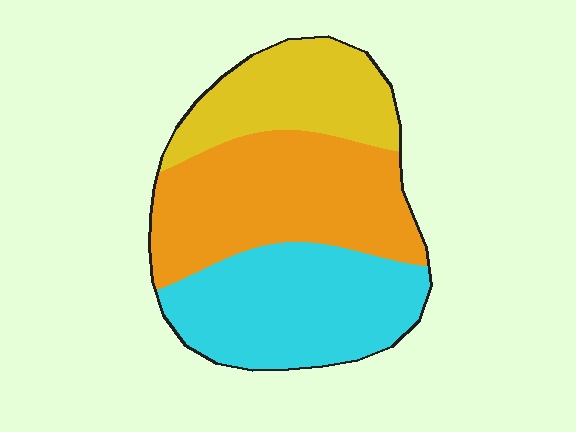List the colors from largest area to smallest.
From largest to smallest: orange, cyan, yellow.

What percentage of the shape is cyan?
Cyan covers 36% of the shape.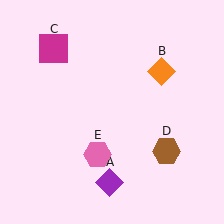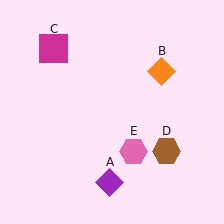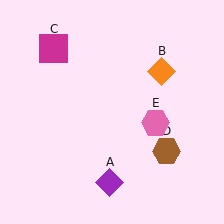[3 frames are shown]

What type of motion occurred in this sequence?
The pink hexagon (object E) rotated counterclockwise around the center of the scene.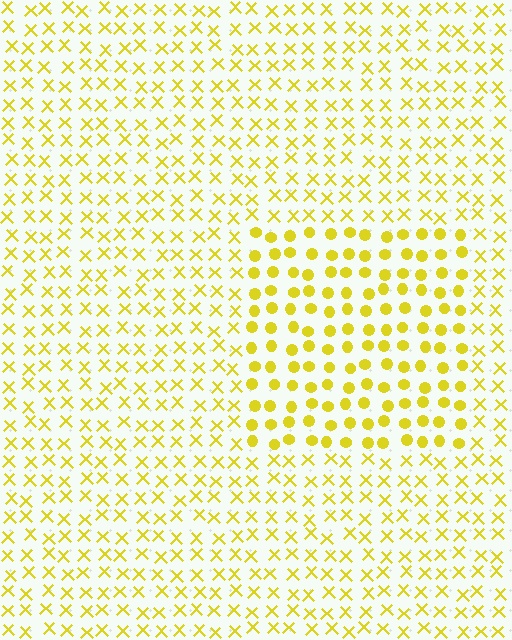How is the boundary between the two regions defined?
The boundary is defined by a change in element shape: circles inside vs. X marks outside. All elements share the same color and spacing.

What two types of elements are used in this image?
The image uses circles inside the rectangle region and X marks outside it.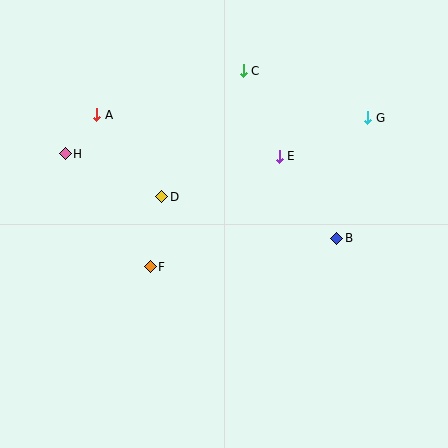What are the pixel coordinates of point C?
Point C is at (243, 71).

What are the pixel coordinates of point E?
Point E is at (279, 156).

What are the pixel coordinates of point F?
Point F is at (150, 267).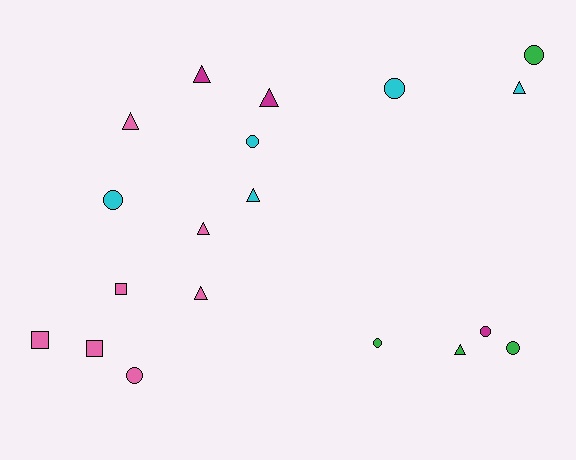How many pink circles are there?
There is 1 pink circle.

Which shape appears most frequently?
Circle, with 8 objects.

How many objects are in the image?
There are 19 objects.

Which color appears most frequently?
Pink, with 7 objects.